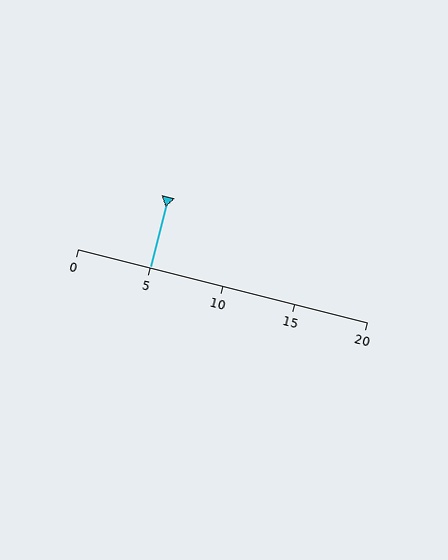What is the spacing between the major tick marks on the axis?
The major ticks are spaced 5 apart.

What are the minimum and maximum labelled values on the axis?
The axis runs from 0 to 20.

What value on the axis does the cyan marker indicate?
The marker indicates approximately 5.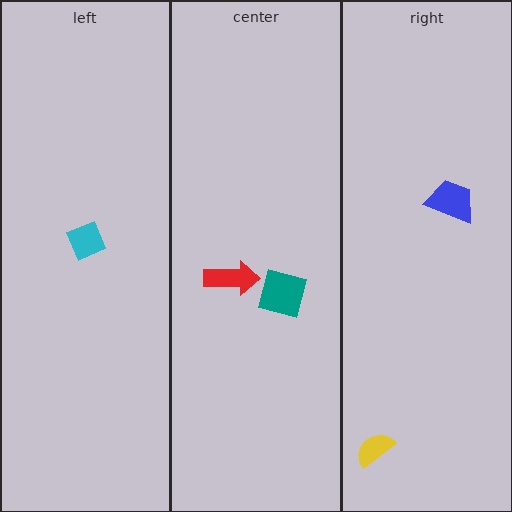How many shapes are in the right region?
2.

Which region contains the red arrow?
The center region.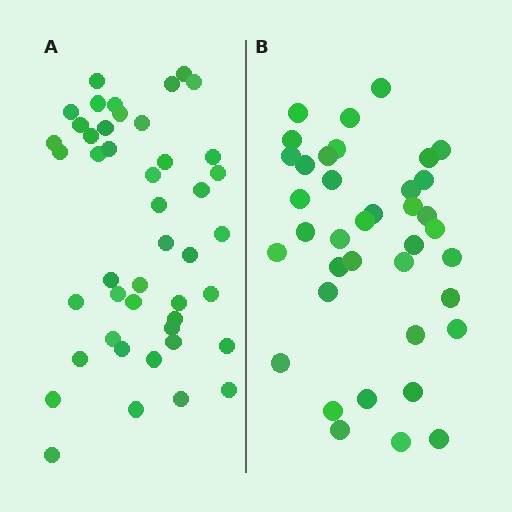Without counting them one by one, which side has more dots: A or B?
Region A (the left region) has more dots.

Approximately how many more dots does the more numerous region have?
Region A has roughly 8 or so more dots than region B.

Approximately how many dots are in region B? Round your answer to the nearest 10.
About 40 dots. (The exact count is 38, which rounds to 40.)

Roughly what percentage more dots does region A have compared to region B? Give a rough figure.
About 20% more.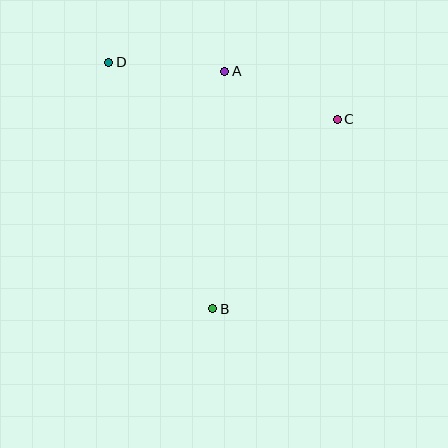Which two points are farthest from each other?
Points B and D are farthest from each other.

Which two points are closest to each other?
Points A and D are closest to each other.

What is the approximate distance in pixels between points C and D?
The distance between C and D is approximately 235 pixels.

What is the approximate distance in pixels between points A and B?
The distance between A and B is approximately 238 pixels.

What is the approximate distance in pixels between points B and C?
The distance between B and C is approximately 227 pixels.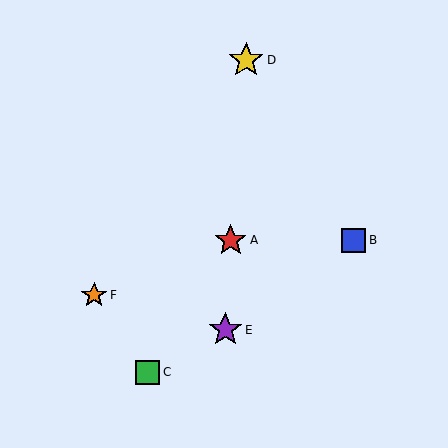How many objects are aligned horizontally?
2 objects (A, B) are aligned horizontally.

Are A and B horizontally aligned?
Yes, both are at y≈240.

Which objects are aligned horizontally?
Objects A, B are aligned horizontally.